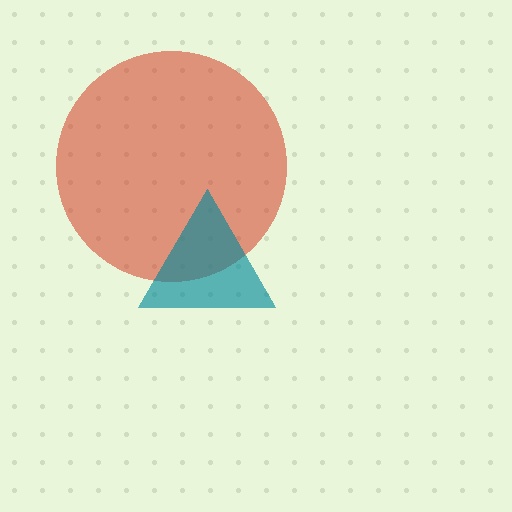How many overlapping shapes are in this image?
There are 2 overlapping shapes in the image.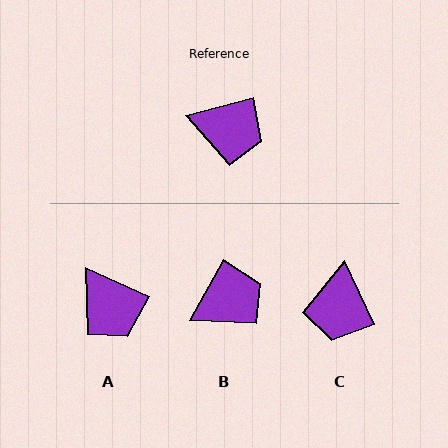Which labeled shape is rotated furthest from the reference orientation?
C, about 80 degrees away.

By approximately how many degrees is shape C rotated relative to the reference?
Approximately 80 degrees clockwise.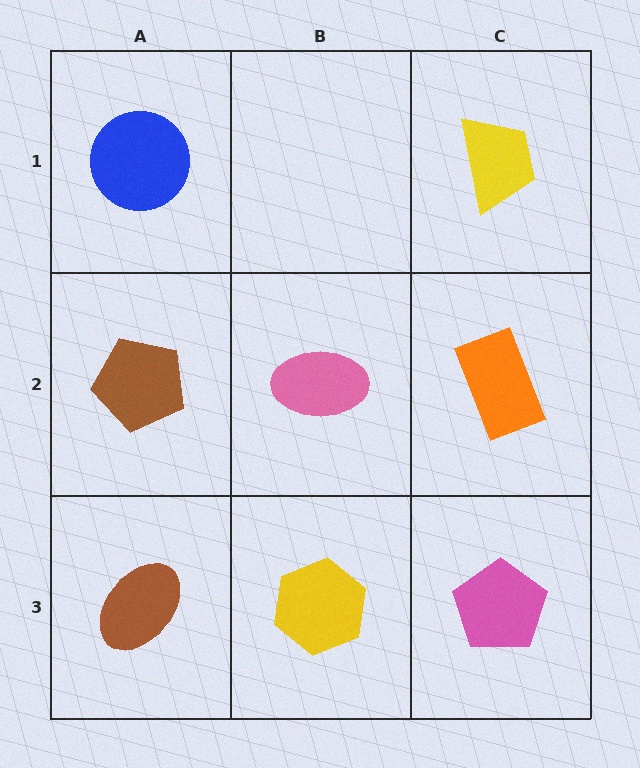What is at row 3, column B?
A yellow hexagon.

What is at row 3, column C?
A pink pentagon.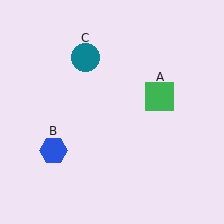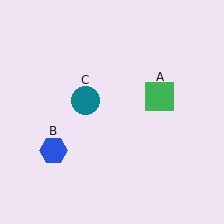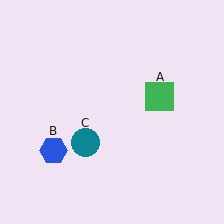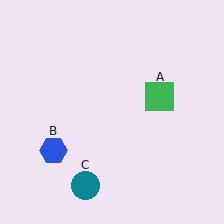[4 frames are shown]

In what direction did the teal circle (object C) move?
The teal circle (object C) moved down.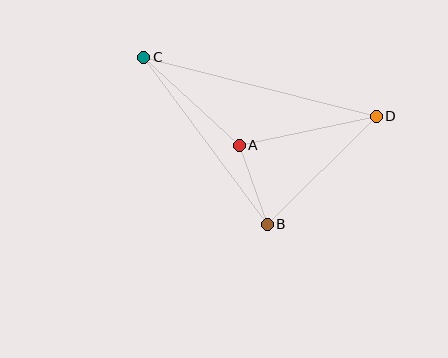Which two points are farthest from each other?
Points C and D are farthest from each other.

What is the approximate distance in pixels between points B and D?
The distance between B and D is approximately 154 pixels.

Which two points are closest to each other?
Points A and B are closest to each other.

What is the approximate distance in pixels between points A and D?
The distance between A and D is approximately 140 pixels.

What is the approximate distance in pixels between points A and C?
The distance between A and C is approximately 130 pixels.